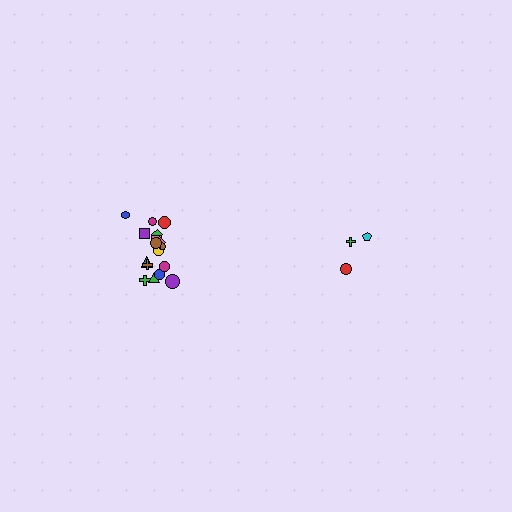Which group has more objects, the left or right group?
The left group.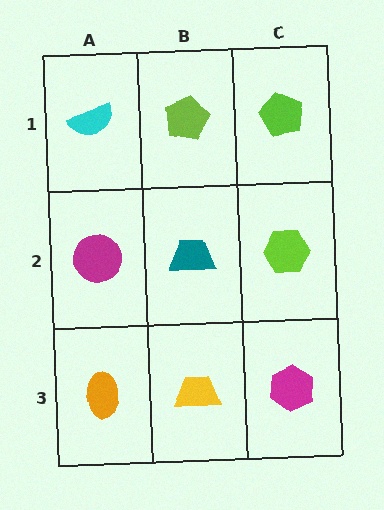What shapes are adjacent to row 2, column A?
A cyan semicircle (row 1, column A), an orange ellipse (row 3, column A), a teal trapezoid (row 2, column B).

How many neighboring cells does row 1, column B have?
3.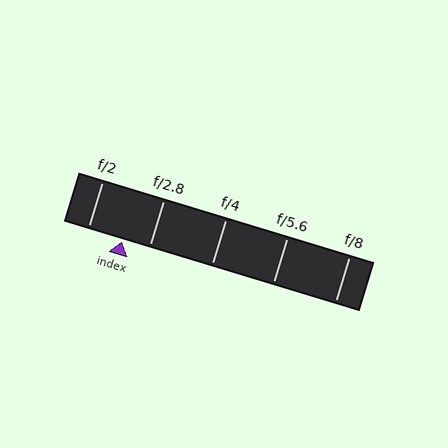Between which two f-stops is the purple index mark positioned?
The index mark is between f/2 and f/2.8.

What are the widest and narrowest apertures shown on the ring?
The widest aperture shown is f/2 and the narrowest is f/8.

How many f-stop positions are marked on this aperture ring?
There are 5 f-stop positions marked.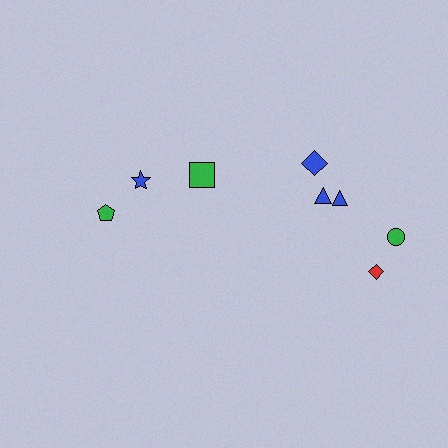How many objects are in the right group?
There are 5 objects.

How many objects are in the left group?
There are 3 objects.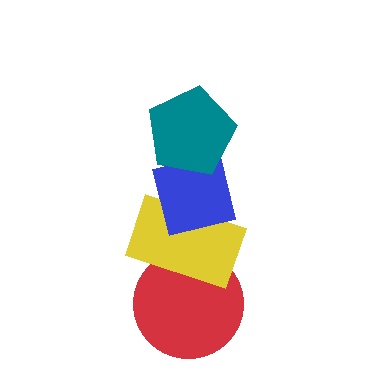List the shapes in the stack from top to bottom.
From top to bottom: the teal pentagon, the blue square, the yellow rectangle, the red circle.